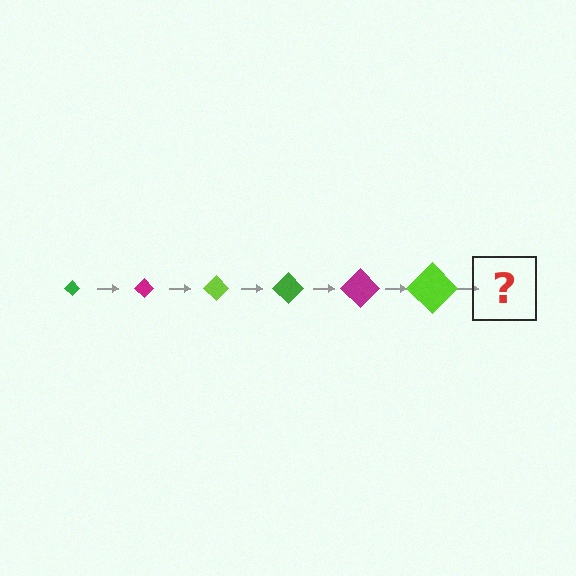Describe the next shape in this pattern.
It should be a green diamond, larger than the previous one.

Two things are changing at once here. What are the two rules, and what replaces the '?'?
The two rules are that the diamond grows larger each step and the color cycles through green, magenta, and lime. The '?' should be a green diamond, larger than the previous one.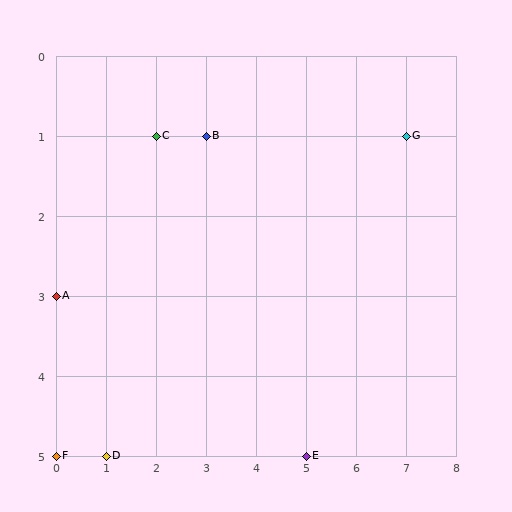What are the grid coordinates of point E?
Point E is at grid coordinates (5, 5).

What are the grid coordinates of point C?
Point C is at grid coordinates (2, 1).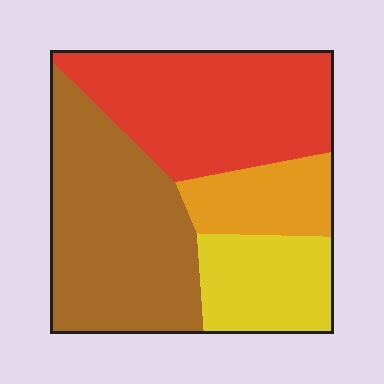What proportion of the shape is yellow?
Yellow covers 16% of the shape.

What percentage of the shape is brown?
Brown covers roughly 35% of the shape.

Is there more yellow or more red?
Red.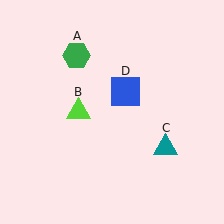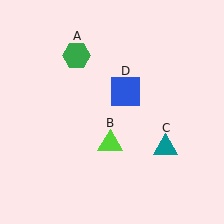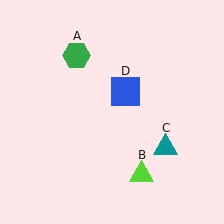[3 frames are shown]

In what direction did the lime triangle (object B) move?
The lime triangle (object B) moved down and to the right.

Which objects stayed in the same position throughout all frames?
Green hexagon (object A) and teal triangle (object C) and blue square (object D) remained stationary.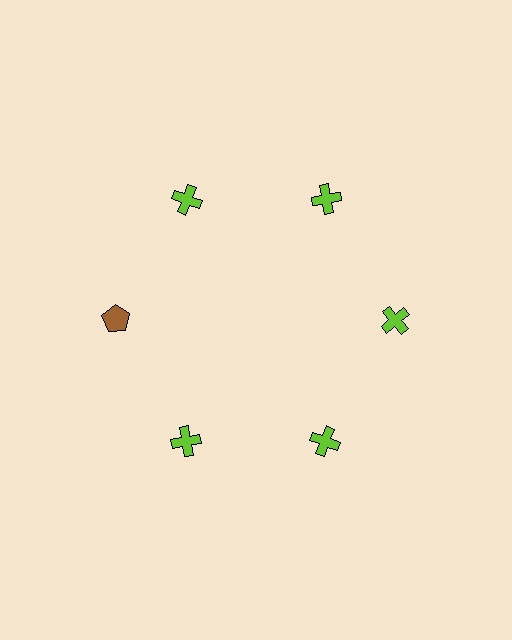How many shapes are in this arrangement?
There are 6 shapes arranged in a ring pattern.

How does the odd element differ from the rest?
It differs in both color (brown instead of lime) and shape (pentagon instead of cross).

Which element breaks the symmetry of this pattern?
The brown pentagon at roughly the 9 o'clock position breaks the symmetry. All other shapes are lime crosses.